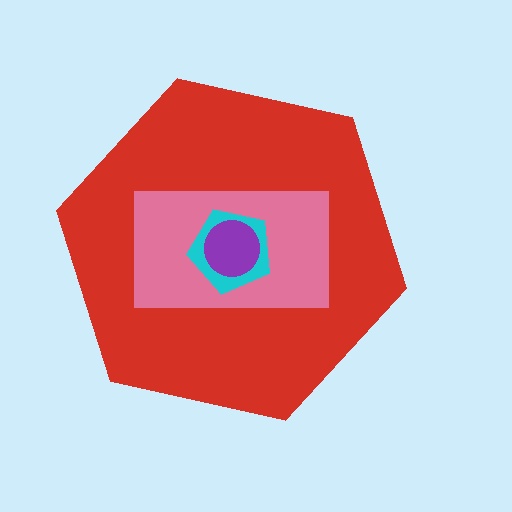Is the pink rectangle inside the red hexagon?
Yes.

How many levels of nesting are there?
4.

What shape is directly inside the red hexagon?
The pink rectangle.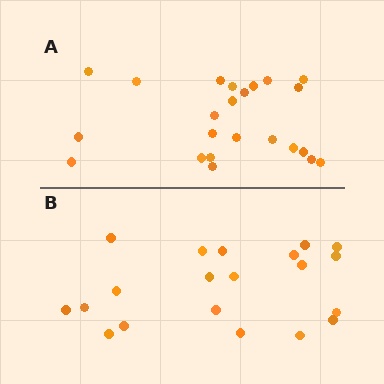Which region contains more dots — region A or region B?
Region A (the top region) has more dots.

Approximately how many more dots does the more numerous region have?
Region A has just a few more — roughly 2 or 3 more dots than region B.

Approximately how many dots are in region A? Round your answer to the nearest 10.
About 20 dots. (The exact count is 23, which rounds to 20.)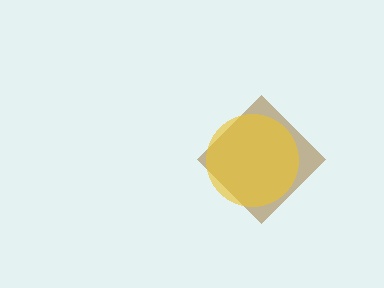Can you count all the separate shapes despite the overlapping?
Yes, there are 2 separate shapes.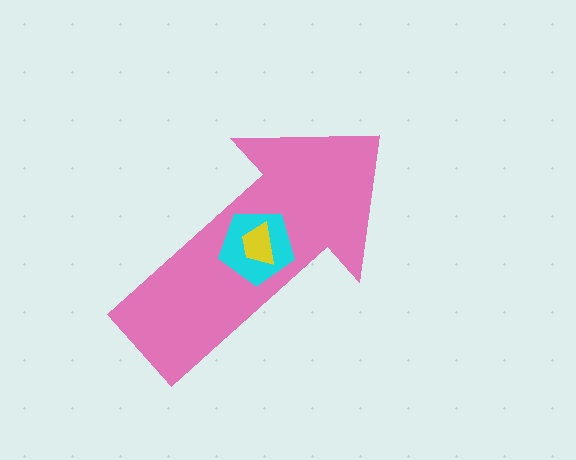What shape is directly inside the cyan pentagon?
The yellow trapezoid.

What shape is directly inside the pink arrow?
The cyan pentagon.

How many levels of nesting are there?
3.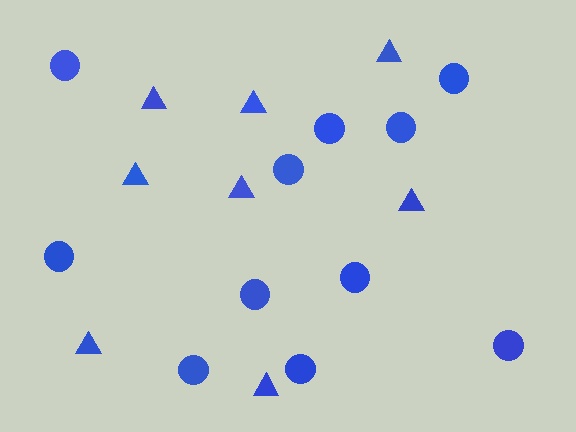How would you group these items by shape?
There are 2 groups: one group of circles (11) and one group of triangles (8).